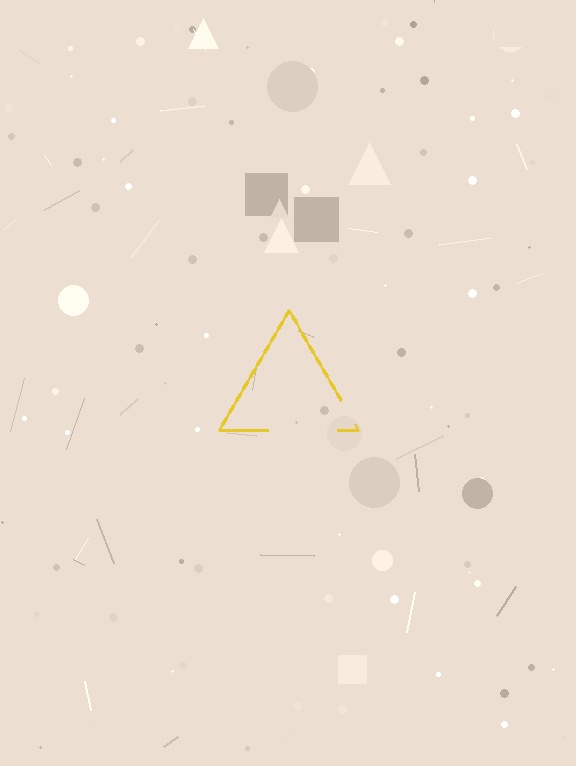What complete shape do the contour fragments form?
The contour fragments form a triangle.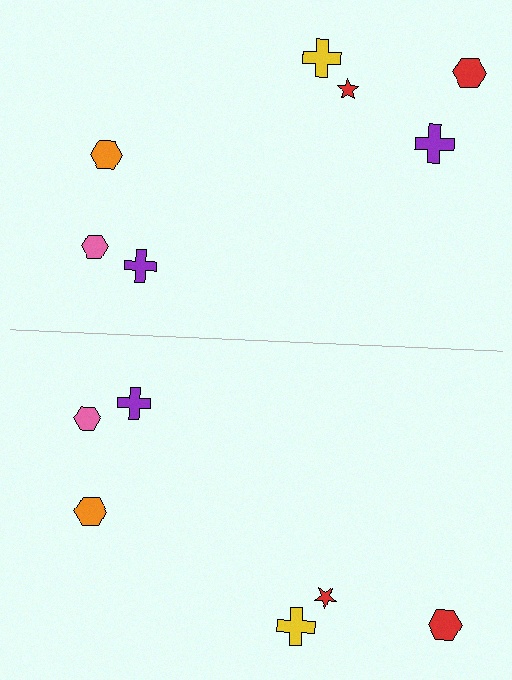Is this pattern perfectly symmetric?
No, the pattern is not perfectly symmetric. A purple cross is missing from the bottom side.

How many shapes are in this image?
There are 13 shapes in this image.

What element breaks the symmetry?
A purple cross is missing from the bottom side.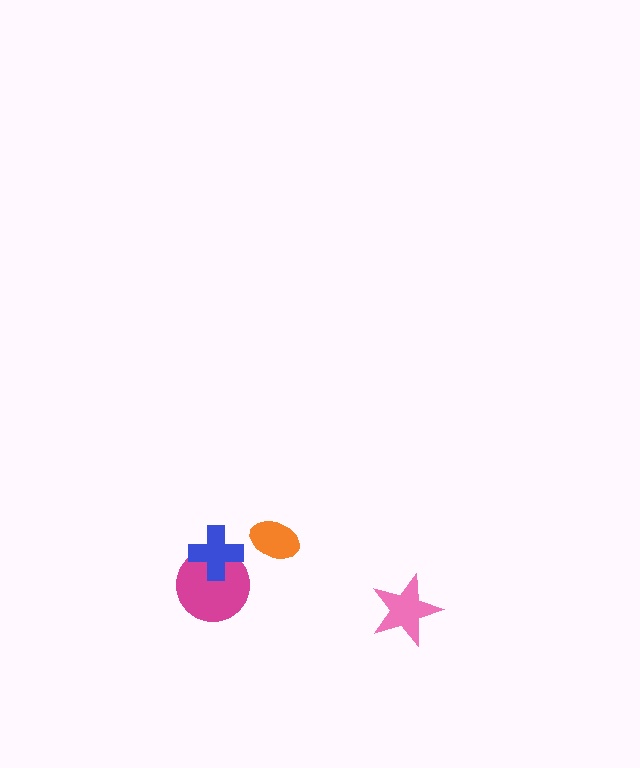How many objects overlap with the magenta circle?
1 object overlaps with the magenta circle.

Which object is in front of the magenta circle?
The blue cross is in front of the magenta circle.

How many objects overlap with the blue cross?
1 object overlaps with the blue cross.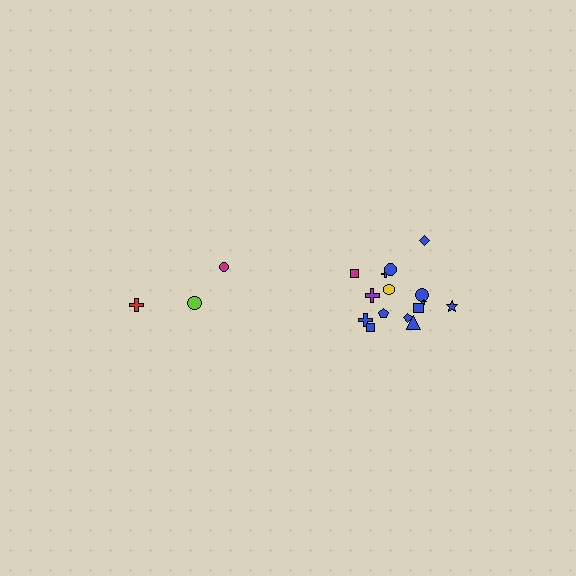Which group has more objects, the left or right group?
The right group.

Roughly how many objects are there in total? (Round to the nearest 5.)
Roughly 20 objects in total.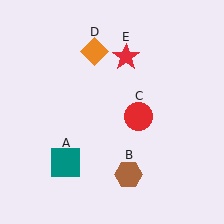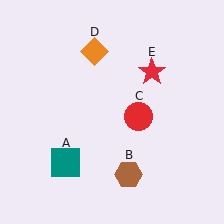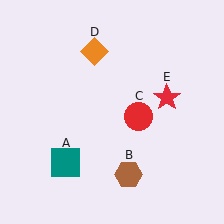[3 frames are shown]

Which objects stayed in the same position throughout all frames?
Teal square (object A) and brown hexagon (object B) and red circle (object C) and orange diamond (object D) remained stationary.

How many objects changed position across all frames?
1 object changed position: red star (object E).